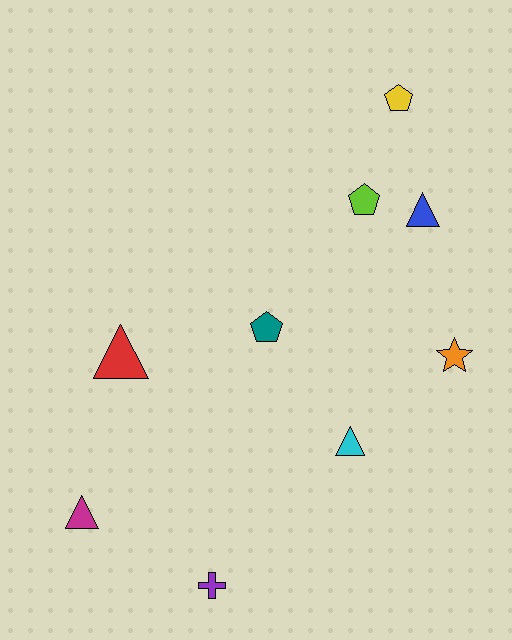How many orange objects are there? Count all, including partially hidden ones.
There is 1 orange object.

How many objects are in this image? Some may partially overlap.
There are 9 objects.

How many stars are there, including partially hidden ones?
There is 1 star.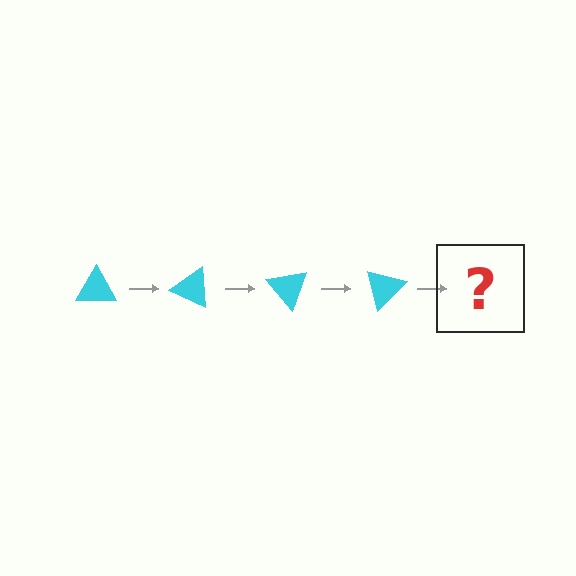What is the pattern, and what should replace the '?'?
The pattern is that the triangle rotates 25 degrees each step. The '?' should be a cyan triangle rotated 100 degrees.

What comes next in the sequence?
The next element should be a cyan triangle rotated 100 degrees.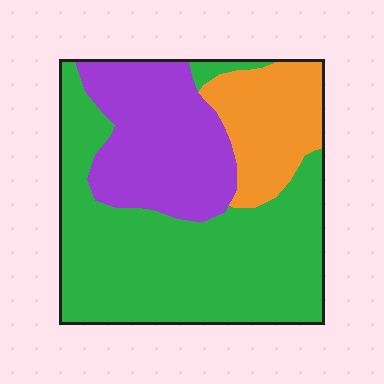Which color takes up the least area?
Orange, at roughly 15%.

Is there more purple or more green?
Green.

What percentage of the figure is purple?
Purple covers roughly 25% of the figure.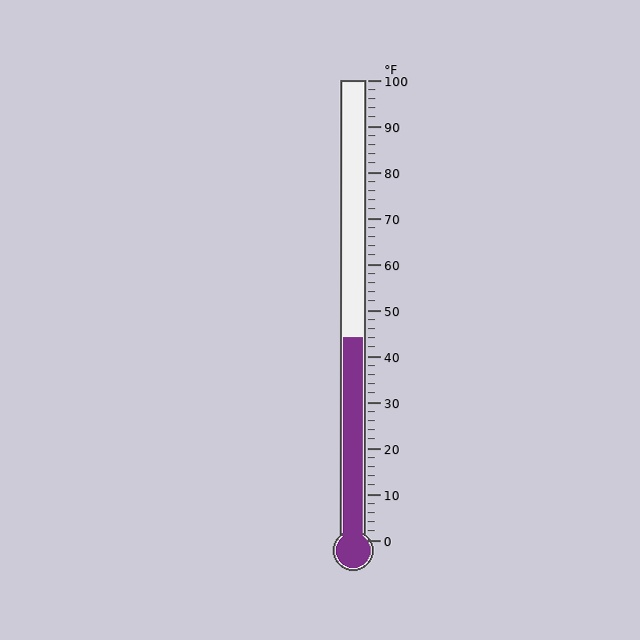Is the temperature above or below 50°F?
The temperature is below 50°F.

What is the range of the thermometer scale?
The thermometer scale ranges from 0°F to 100°F.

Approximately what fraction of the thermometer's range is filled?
The thermometer is filled to approximately 45% of its range.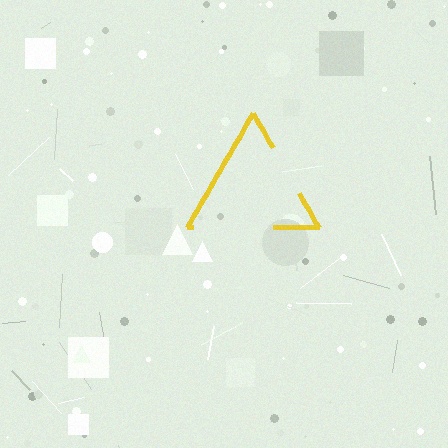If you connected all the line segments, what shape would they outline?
They would outline a triangle.